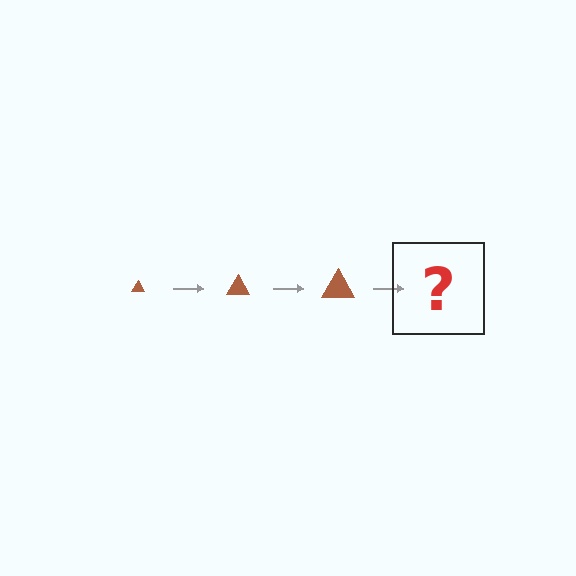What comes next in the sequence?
The next element should be a brown triangle, larger than the previous one.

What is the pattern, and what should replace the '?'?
The pattern is that the triangle gets progressively larger each step. The '?' should be a brown triangle, larger than the previous one.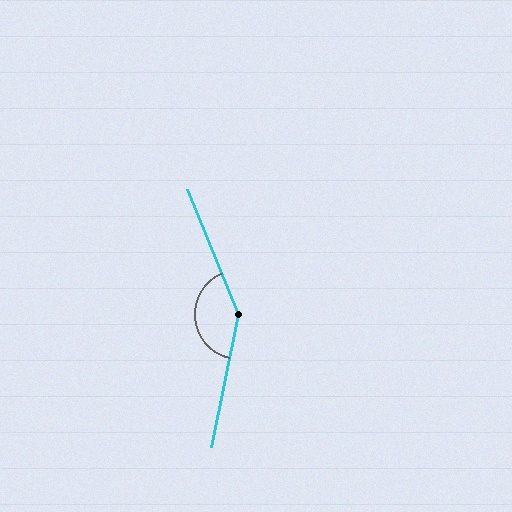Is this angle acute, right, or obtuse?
It is obtuse.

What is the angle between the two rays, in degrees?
Approximately 146 degrees.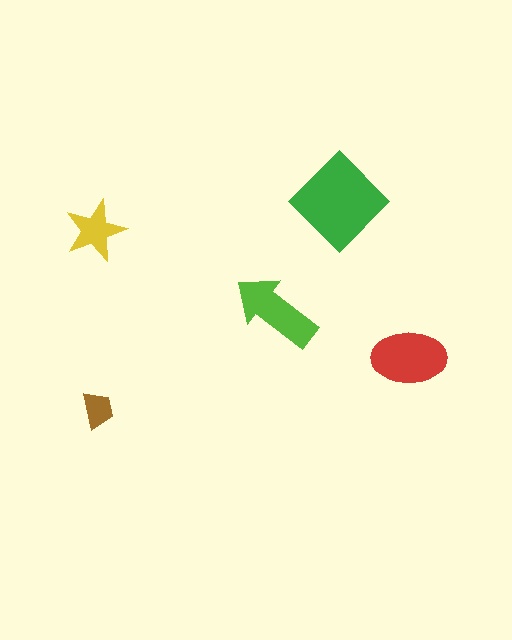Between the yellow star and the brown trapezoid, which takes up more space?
The yellow star.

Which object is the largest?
The green diamond.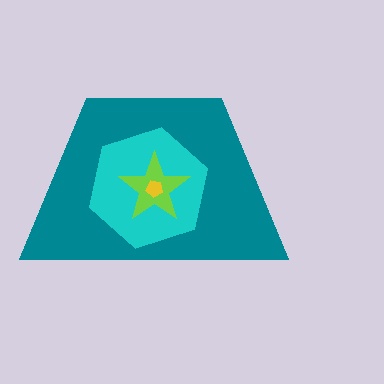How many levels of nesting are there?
4.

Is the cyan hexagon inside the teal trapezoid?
Yes.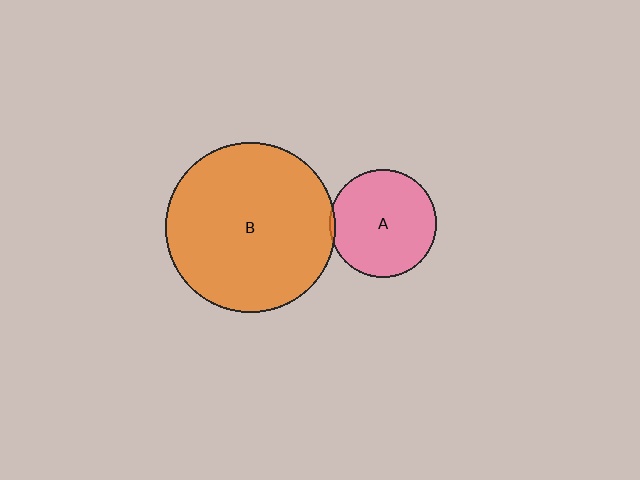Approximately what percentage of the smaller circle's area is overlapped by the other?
Approximately 5%.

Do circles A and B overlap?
Yes.